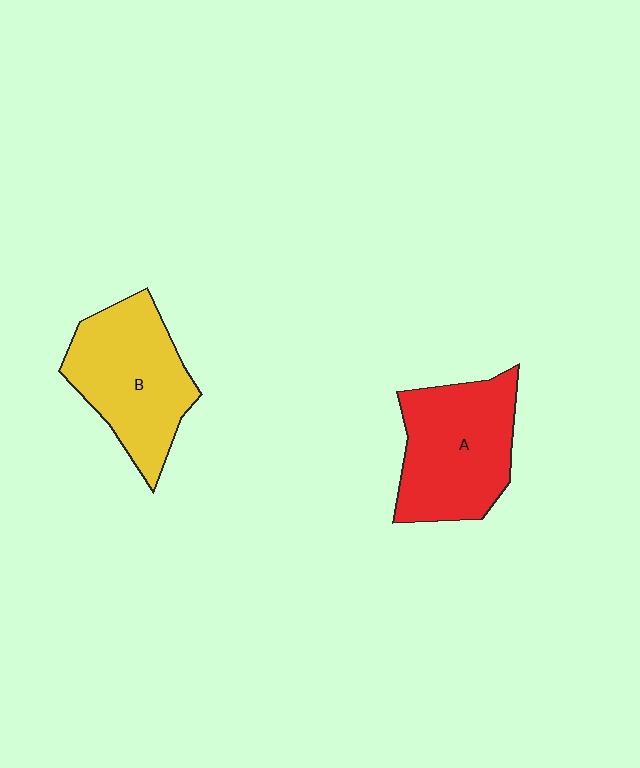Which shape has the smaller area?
Shape B (yellow).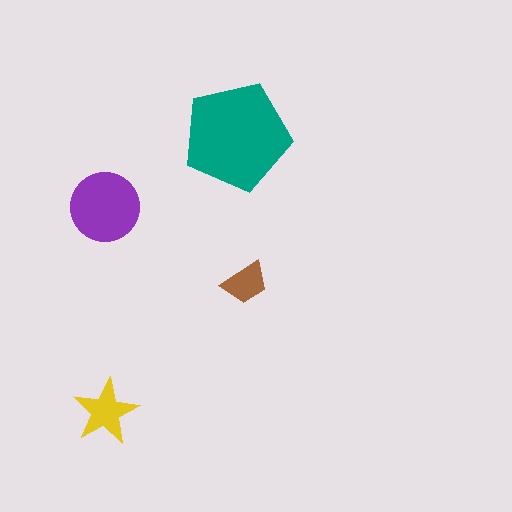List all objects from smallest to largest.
The brown trapezoid, the yellow star, the purple circle, the teal pentagon.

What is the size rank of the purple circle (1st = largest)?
2nd.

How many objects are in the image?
There are 4 objects in the image.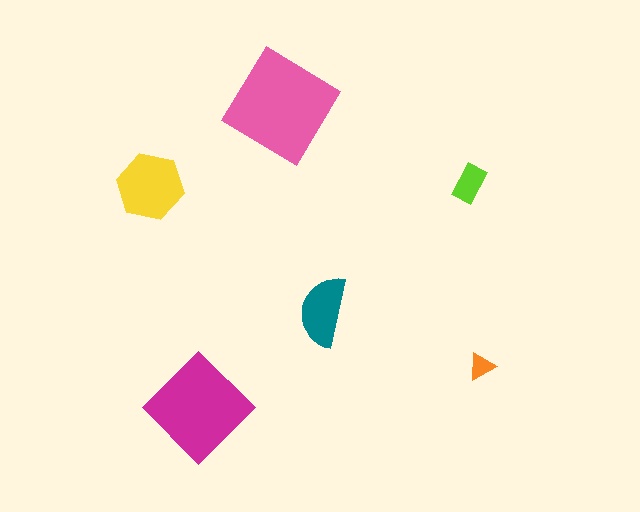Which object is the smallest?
The orange triangle.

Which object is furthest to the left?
The yellow hexagon is leftmost.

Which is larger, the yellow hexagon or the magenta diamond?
The magenta diamond.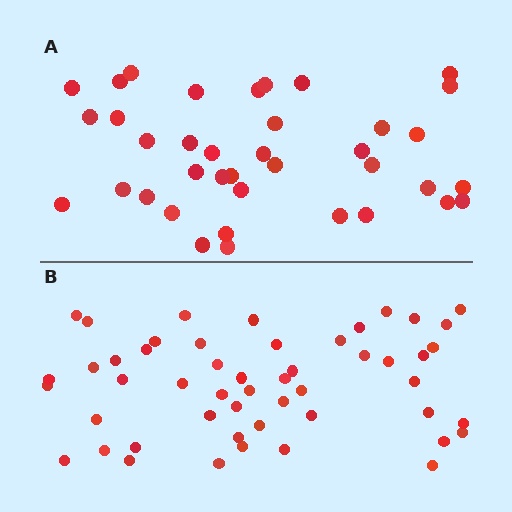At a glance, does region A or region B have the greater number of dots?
Region B (the bottom region) has more dots.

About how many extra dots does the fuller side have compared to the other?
Region B has approximately 15 more dots than region A.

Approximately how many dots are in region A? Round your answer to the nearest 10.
About 40 dots. (The exact count is 38, which rounds to 40.)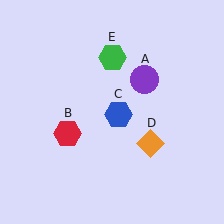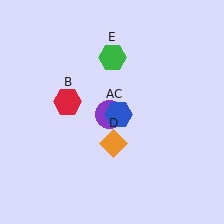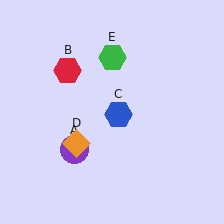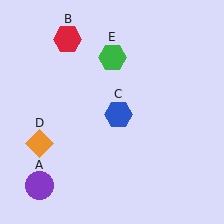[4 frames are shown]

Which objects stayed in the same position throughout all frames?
Blue hexagon (object C) and green hexagon (object E) remained stationary.